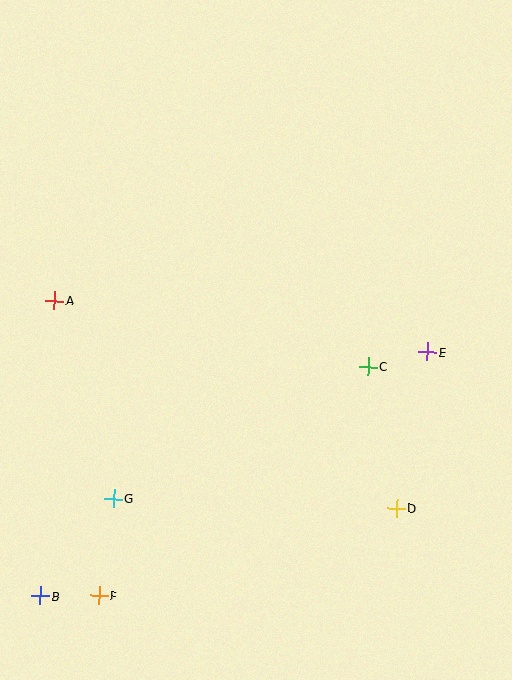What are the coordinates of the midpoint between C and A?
The midpoint between C and A is at (211, 334).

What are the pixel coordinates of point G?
Point G is at (114, 499).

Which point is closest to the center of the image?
Point C at (368, 367) is closest to the center.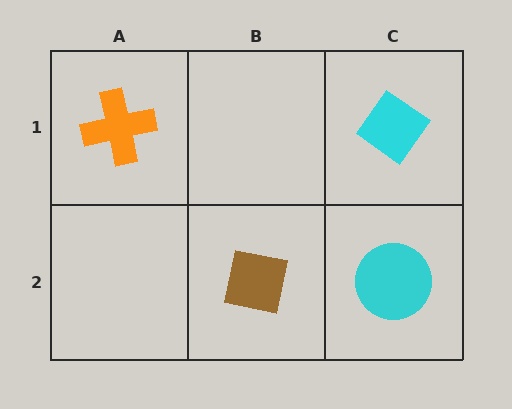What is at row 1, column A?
An orange cross.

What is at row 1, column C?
A cyan diamond.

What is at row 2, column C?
A cyan circle.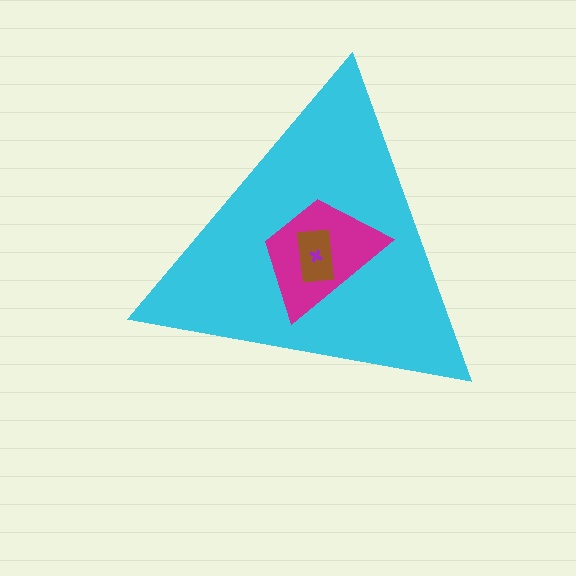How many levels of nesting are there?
4.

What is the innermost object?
The purple cross.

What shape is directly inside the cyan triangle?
The magenta trapezoid.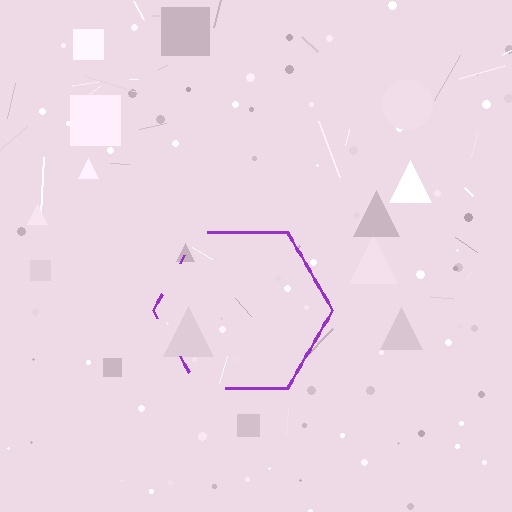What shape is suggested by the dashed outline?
The dashed outline suggests a hexagon.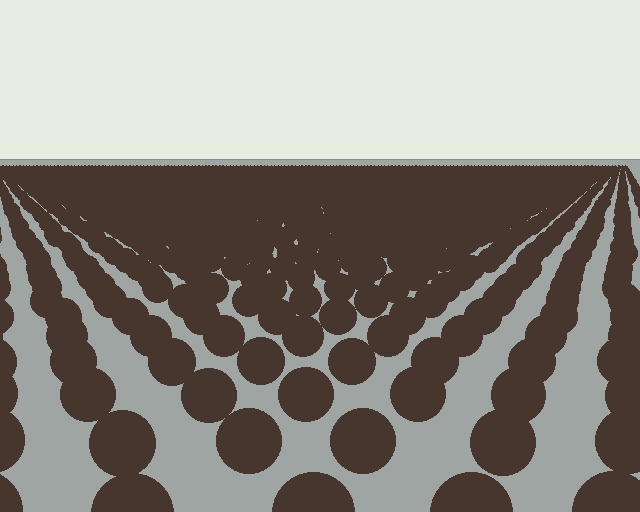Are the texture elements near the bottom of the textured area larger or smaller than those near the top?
Larger. Near the bottom, elements are closer to the viewer and appear at a bigger on-screen size.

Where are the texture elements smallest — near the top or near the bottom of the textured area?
Near the top.